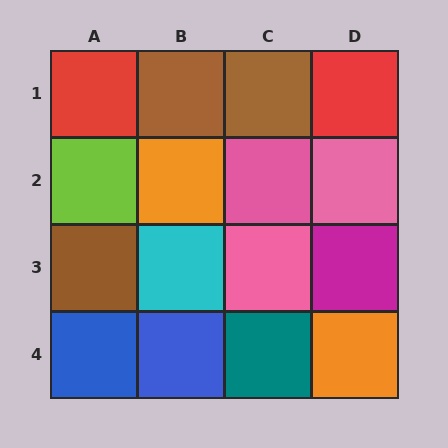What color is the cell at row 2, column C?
Pink.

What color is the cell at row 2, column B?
Orange.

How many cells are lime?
1 cell is lime.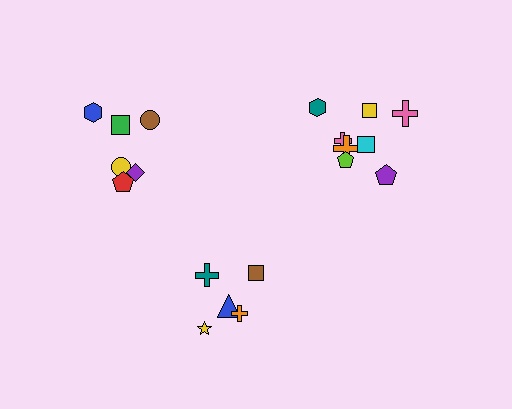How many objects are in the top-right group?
There are 8 objects.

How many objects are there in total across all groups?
There are 19 objects.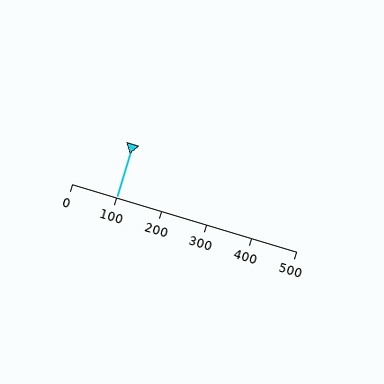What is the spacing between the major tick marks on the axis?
The major ticks are spaced 100 apart.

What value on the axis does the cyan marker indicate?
The marker indicates approximately 100.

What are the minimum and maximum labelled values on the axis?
The axis runs from 0 to 500.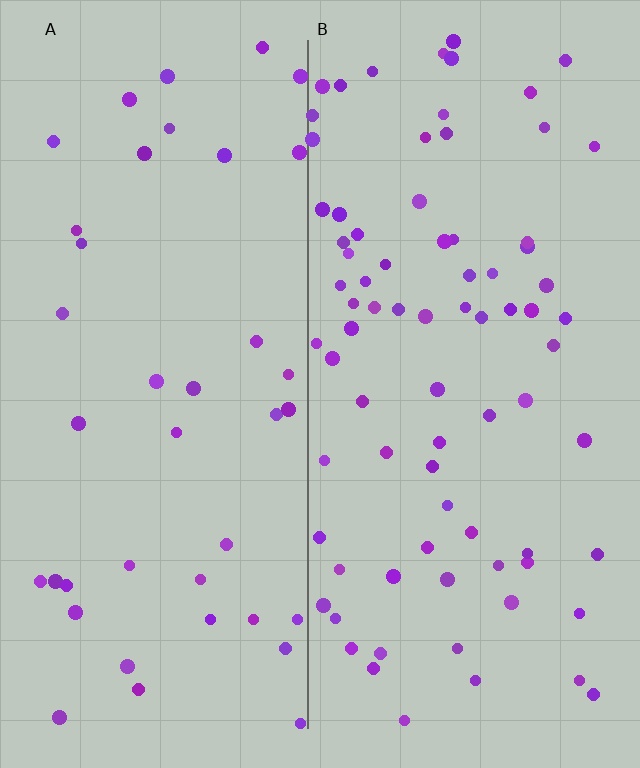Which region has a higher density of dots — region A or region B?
B (the right).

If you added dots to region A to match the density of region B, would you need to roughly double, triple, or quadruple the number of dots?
Approximately double.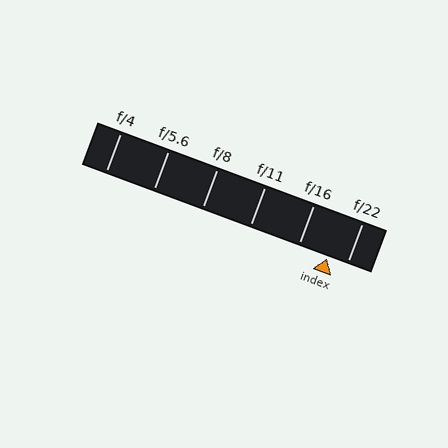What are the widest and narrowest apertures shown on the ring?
The widest aperture shown is f/4 and the narrowest is f/22.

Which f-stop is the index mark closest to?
The index mark is closest to f/22.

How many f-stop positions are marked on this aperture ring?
There are 6 f-stop positions marked.